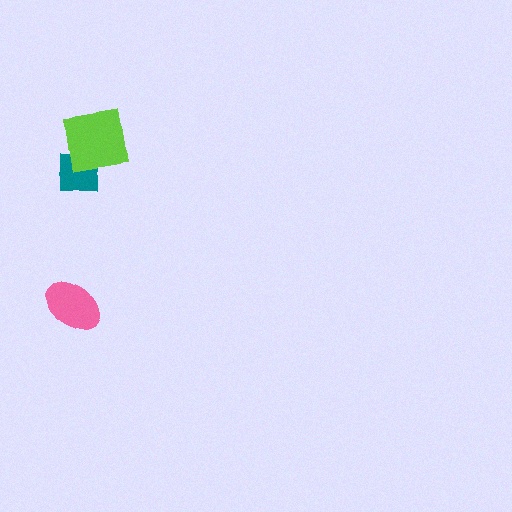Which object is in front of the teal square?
The lime square is in front of the teal square.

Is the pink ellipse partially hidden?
No, no other shape covers it.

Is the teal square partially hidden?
Yes, it is partially covered by another shape.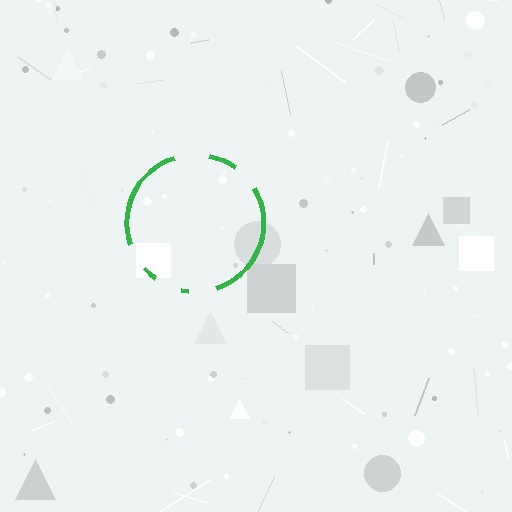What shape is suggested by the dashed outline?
The dashed outline suggests a circle.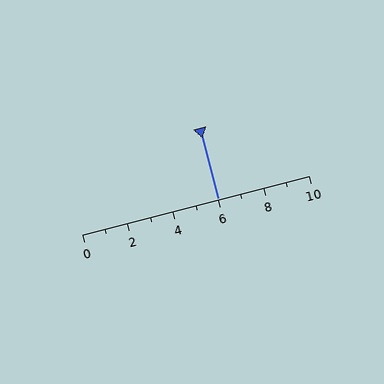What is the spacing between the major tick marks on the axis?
The major ticks are spaced 2 apart.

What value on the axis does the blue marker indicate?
The marker indicates approximately 6.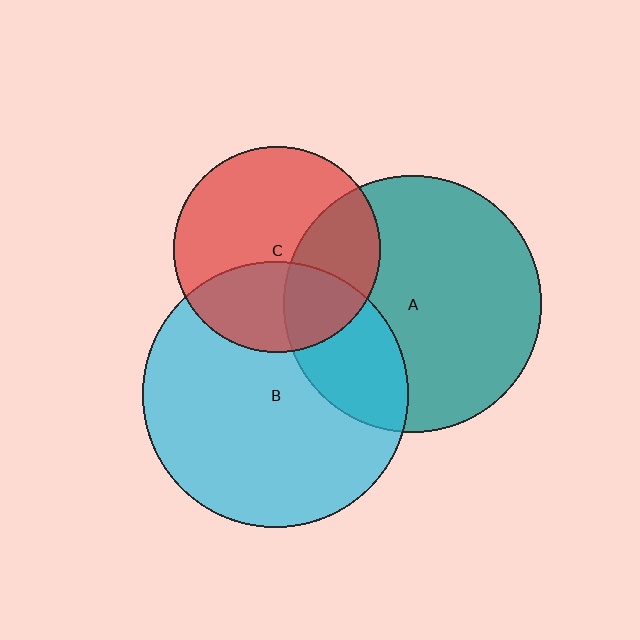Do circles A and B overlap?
Yes.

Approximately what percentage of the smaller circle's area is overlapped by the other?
Approximately 25%.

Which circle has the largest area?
Circle B (cyan).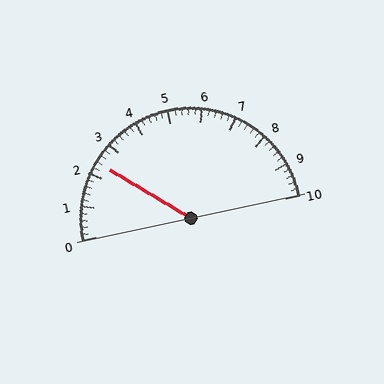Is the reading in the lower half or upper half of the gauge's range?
The reading is in the lower half of the range (0 to 10).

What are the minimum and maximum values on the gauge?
The gauge ranges from 0 to 10.